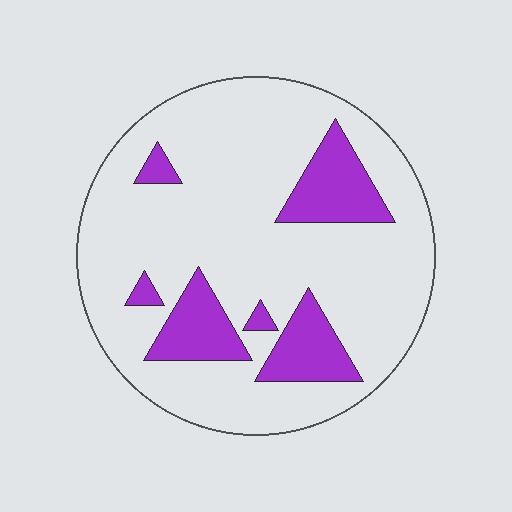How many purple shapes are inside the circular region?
6.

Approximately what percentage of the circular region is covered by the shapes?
Approximately 20%.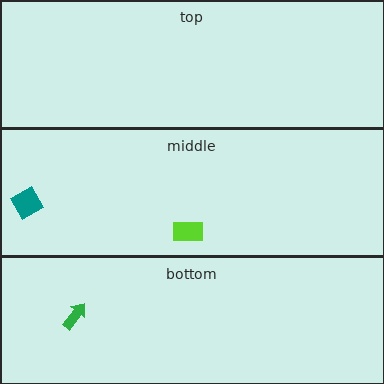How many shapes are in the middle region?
2.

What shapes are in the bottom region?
The green arrow.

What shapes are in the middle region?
The teal diamond, the lime rectangle.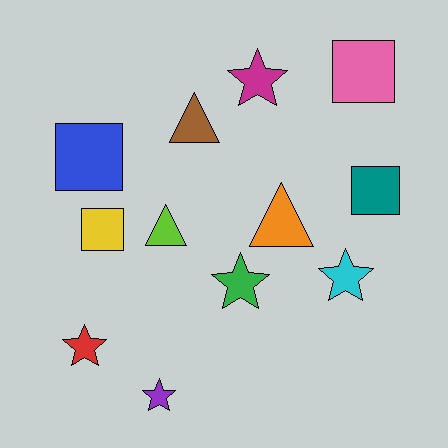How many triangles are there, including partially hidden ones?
There are 3 triangles.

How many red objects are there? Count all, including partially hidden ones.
There is 1 red object.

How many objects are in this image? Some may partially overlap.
There are 12 objects.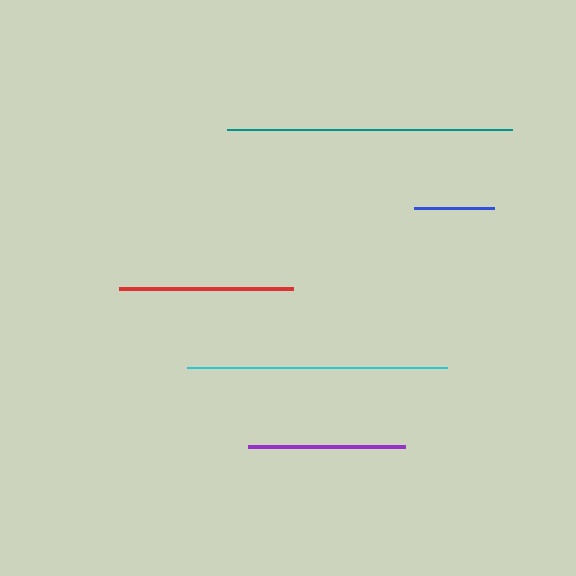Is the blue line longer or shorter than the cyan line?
The cyan line is longer than the blue line.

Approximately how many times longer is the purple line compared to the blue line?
The purple line is approximately 2.0 times the length of the blue line.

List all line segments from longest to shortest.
From longest to shortest: teal, cyan, red, purple, blue.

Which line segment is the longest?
The teal line is the longest at approximately 285 pixels.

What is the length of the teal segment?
The teal segment is approximately 285 pixels long.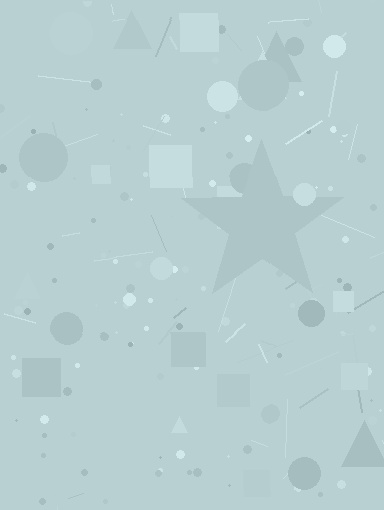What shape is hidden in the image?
A star is hidden in the image.